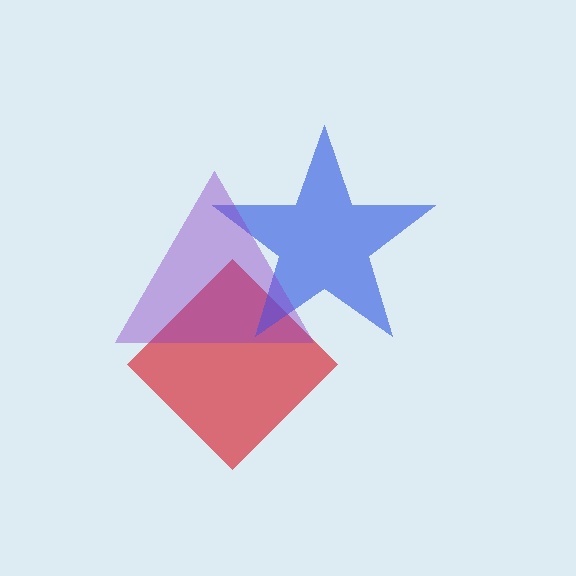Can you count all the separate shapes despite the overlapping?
Yes, there are 3 separate shapes.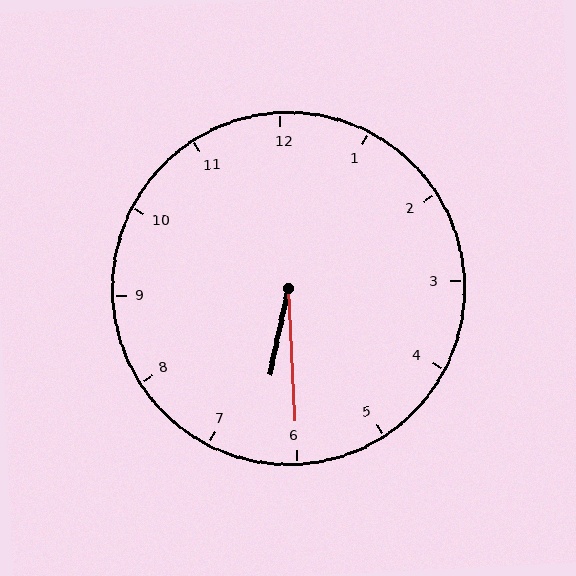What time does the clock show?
6:30.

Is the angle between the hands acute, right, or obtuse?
It is acute.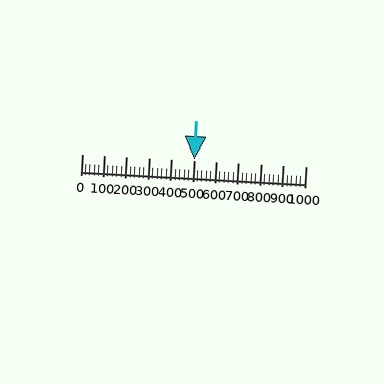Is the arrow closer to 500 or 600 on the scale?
The arrow is closer to 500.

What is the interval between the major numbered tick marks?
The major tick marks are spaced 100 units apart.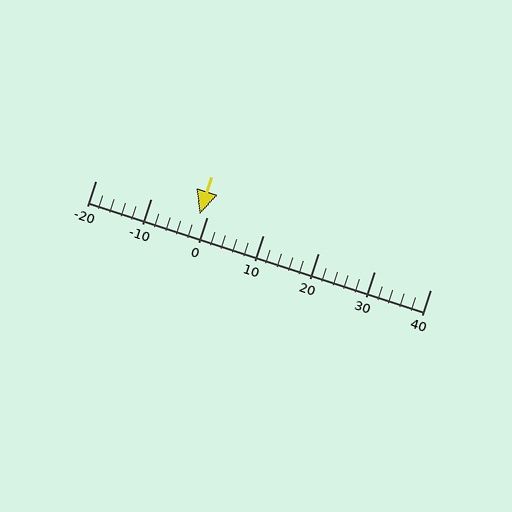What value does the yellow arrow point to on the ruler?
The yellow arrow points to approximately -1.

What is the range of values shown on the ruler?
The ruler shows values from -20 to 40.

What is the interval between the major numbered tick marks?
The major tick marks are spaced 10 units apart.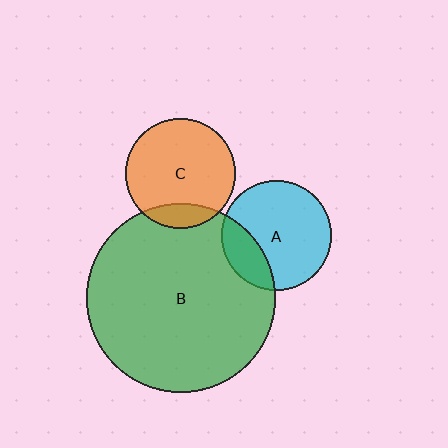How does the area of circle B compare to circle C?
Approximately 2.9 times.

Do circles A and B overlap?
Yes.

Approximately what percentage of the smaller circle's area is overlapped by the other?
Approximately 25%.